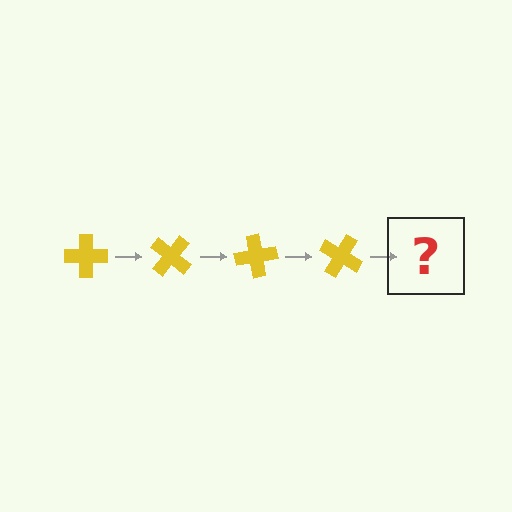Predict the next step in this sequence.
The next step is a yellow cross rotated 160 degrees.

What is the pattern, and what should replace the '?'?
The pattern is that the cross rotates 40 degrees each step. The '?' should be a yellow cross rotated 160 degrees.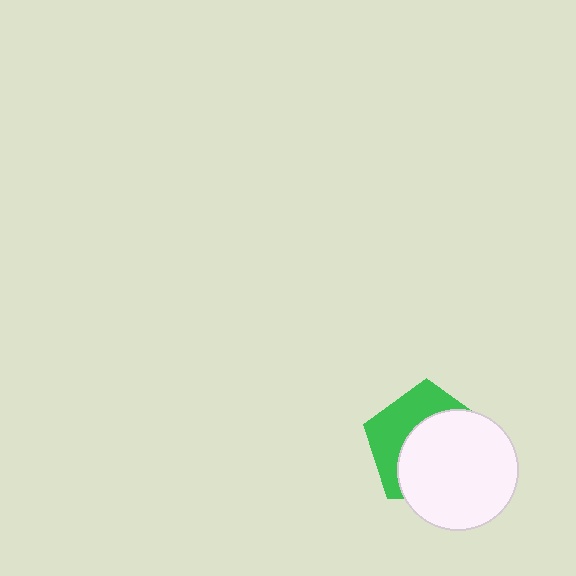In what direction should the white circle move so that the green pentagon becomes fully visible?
The white circle should move toward the lower-right. That is the shortest direction to clear the overlap and leave the green pentagon fully visible.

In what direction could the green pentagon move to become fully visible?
The green pentagon could move toward the upper-left. That would shift it out from behind the white circle entirely.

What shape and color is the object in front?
The object in front is a white circle.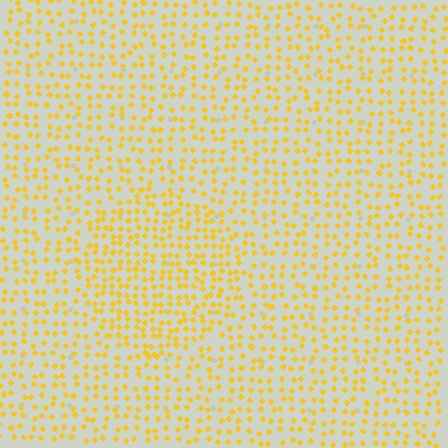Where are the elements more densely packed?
The elements are more densely packed inside the circle boundary.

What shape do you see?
I see a circle.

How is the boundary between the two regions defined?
The boundary is defined by a change in element density (approximately 1.5x ratio). All elements are the same color, size, and shape.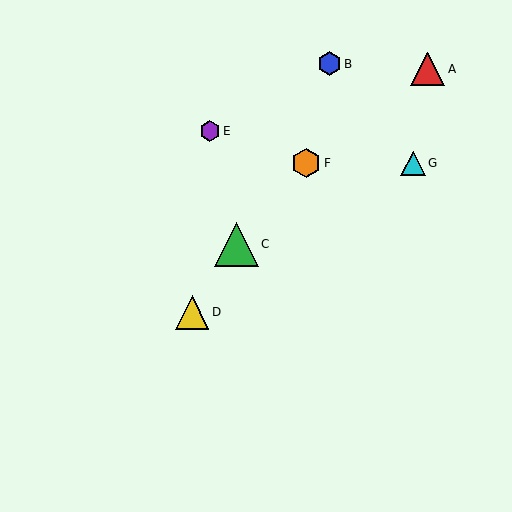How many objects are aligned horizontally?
2 objects (F, G) are aligned horizontally.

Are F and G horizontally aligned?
Yes, both are at y≈163.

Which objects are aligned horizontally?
Objects F, G are aligned horizontally.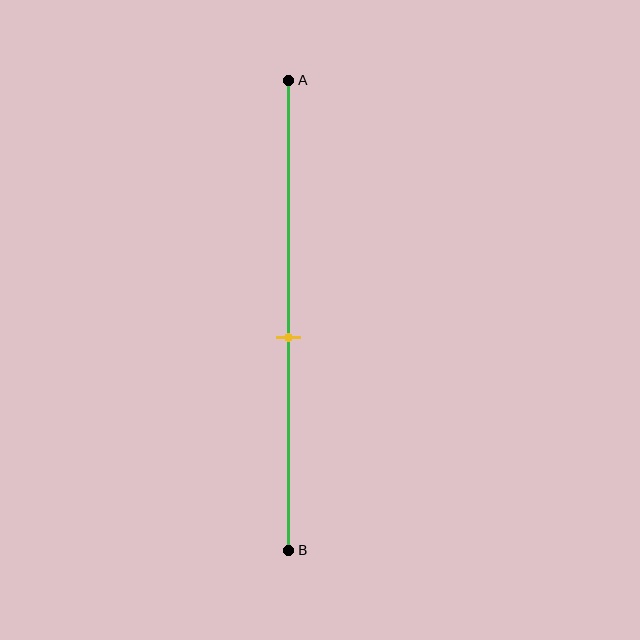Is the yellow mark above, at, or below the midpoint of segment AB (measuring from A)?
The yellow mark is below the midpoint of segment AB.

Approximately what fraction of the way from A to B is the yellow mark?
The yellow mark is approximately 55% of the way from A to B.